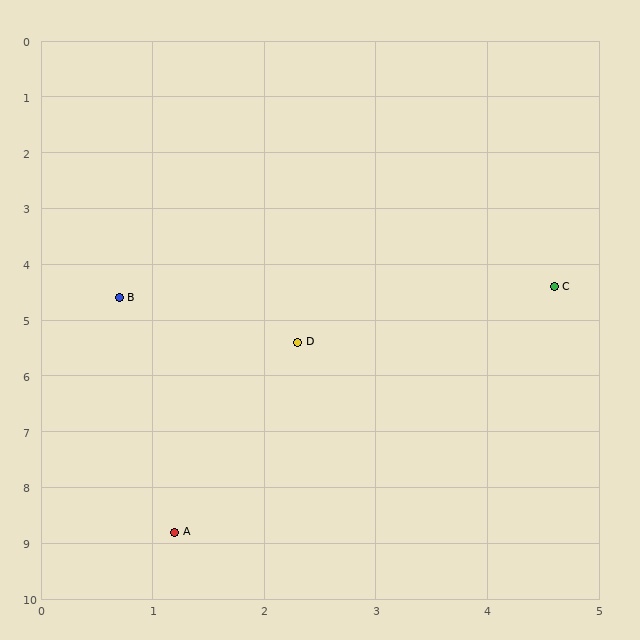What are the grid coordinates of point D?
Point D is at approximately (2.3, 5.4).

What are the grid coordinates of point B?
Point B is at approximately (0.7, 4.6).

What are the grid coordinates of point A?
Point A is at approximately (1.2, 8.8).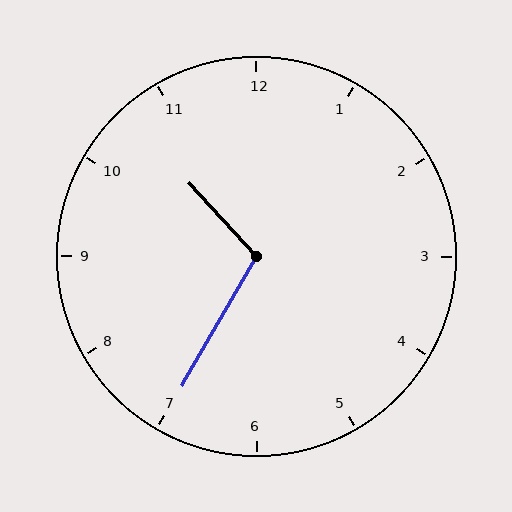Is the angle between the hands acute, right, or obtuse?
It is obtuse.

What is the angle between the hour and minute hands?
Approximately 108 degrees.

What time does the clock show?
10:35.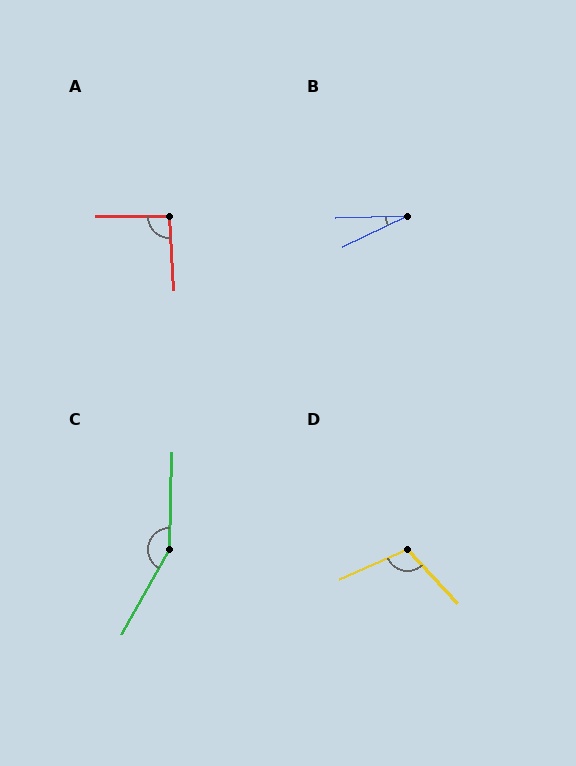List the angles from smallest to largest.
B (24°), A (93°), D (109°), C (152°).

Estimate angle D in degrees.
Approximately 109 degrees.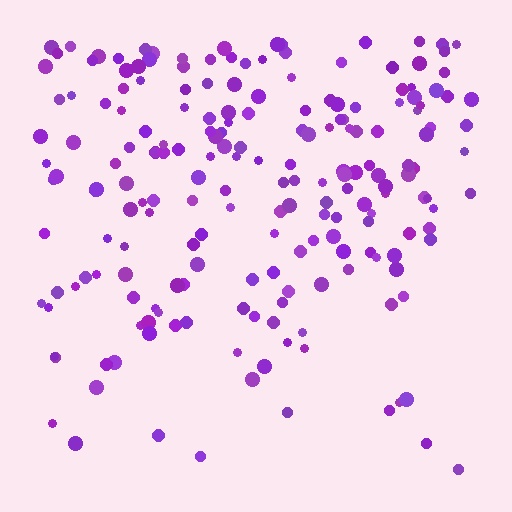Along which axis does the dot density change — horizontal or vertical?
Vertical.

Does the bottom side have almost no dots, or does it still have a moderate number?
Still a moderate number, just noticeably fewer than the top.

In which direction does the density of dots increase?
From bottom to top, with the top side densest.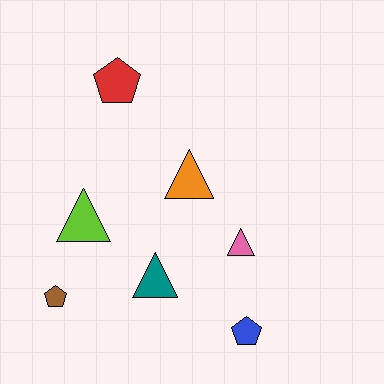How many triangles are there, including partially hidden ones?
There are 4 triangles.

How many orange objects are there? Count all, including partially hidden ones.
There is 1 orange object.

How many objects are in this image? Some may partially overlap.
There are 7 objects.